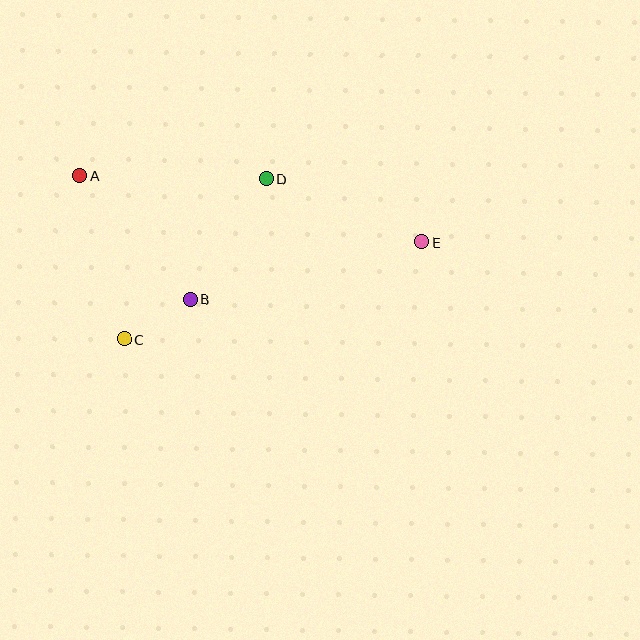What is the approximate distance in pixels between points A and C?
The distance between A and C is approximately 170 pixels.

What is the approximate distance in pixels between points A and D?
The distance between A and D is approximately 187 pixels.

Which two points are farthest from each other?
Points A and E are farthest from each other.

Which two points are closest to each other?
Points B and C are closest to each other.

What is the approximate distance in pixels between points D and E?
The distance between D and E is approximately 168 pixels.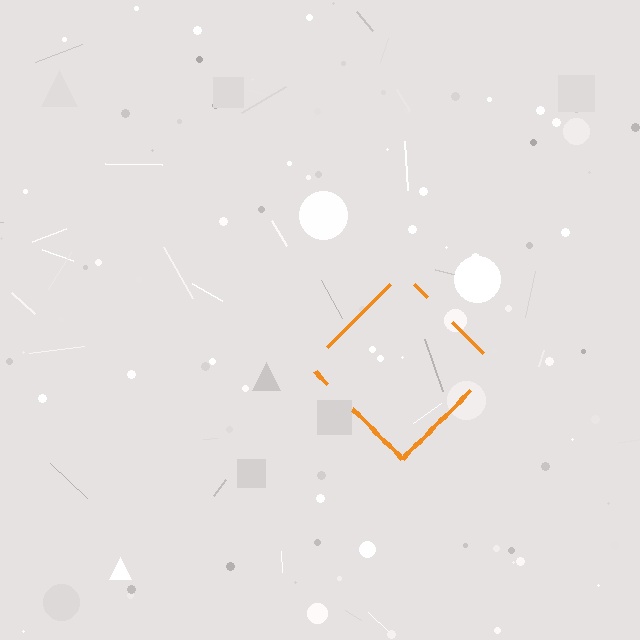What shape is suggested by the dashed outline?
The dashed outline suggests a diamond.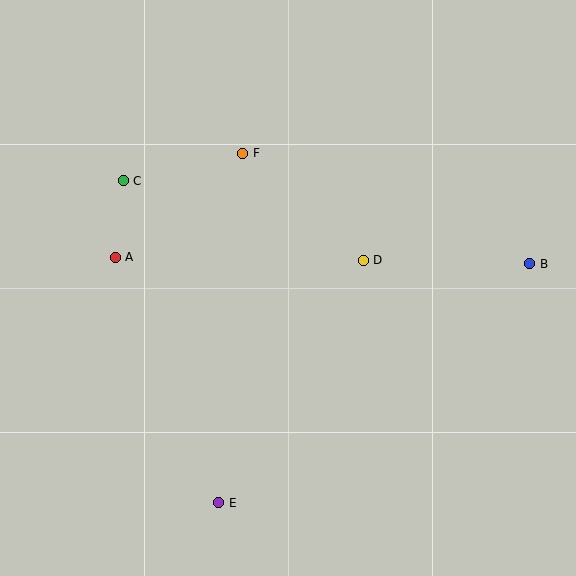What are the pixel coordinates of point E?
Point E is at (219, 503).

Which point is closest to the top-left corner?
Point C is closest to the top-left corner.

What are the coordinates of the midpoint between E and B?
The midpoint between E and B is at (374, 383).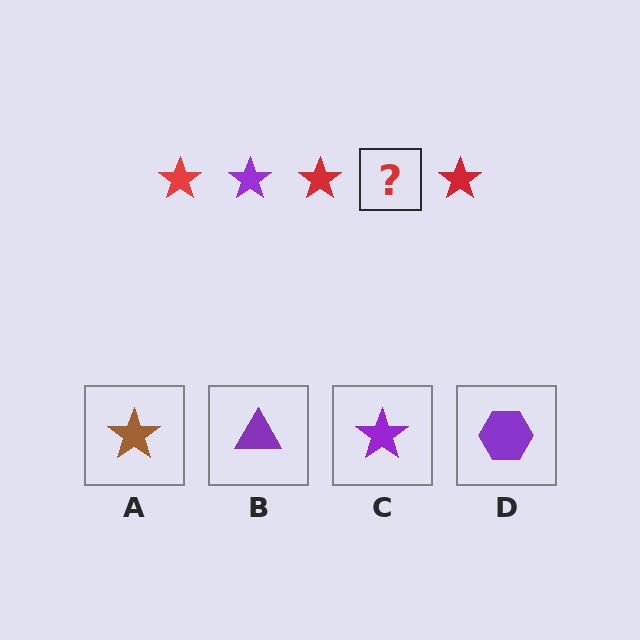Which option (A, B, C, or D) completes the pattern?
C.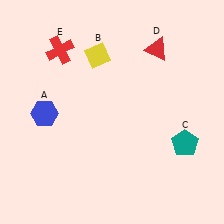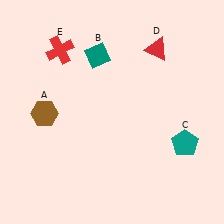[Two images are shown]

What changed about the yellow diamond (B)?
In Image 1, B is yellow. In Image 2, it changed to teal.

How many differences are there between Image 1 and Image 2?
There are 2 differences between the two images.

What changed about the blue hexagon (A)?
In Image 1, A is blue. In Image 2, it changed to brown.